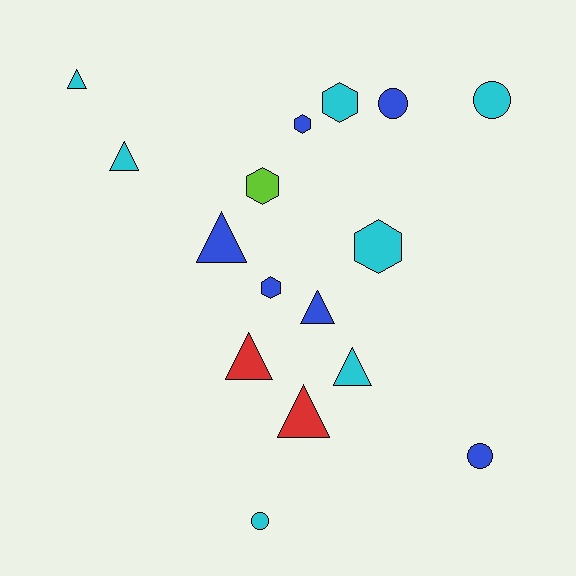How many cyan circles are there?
There are 2 cyan circles.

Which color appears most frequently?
Cyan, with 7 objects.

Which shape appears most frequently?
Triangle, with 7 objects.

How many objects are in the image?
There are 16 objects.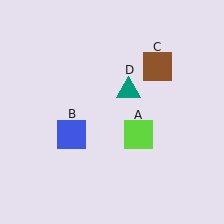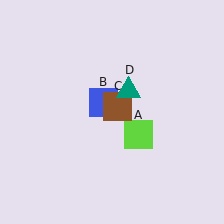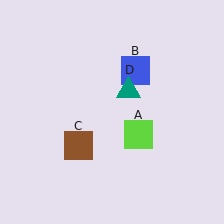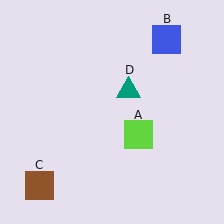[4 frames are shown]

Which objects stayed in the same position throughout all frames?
Lime square (object A) and teal triangle (object D) remained stationary.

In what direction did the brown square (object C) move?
The brown square (object C) moved down and to the left.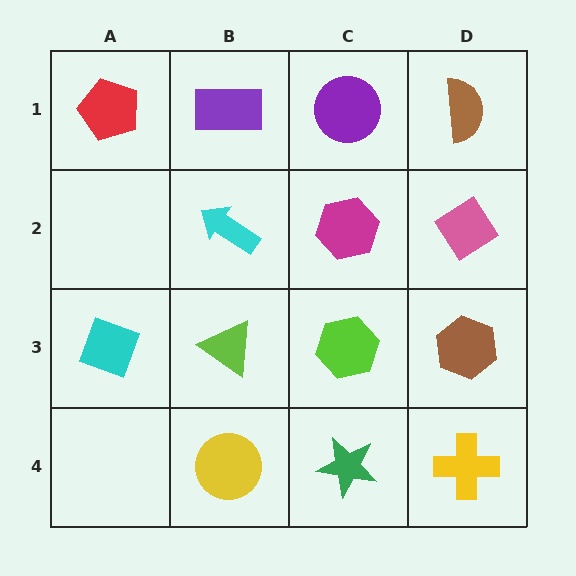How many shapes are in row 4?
3 shapes.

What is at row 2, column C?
A magenta hexagon.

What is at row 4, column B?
A yellow circle.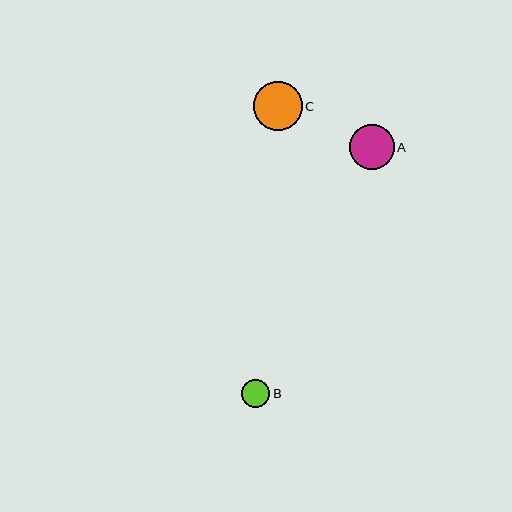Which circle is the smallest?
Circle B is the smallest with a size of approximately 28 pixels.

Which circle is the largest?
Circle C is the largest with a size of approximately 49 pixels.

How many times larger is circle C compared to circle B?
Circle C is approximately 1.7 times the size of circle B.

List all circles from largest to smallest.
From largest to smallest: C, A, B.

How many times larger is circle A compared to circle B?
Circle A is approximately 1.6 times the size of circle B.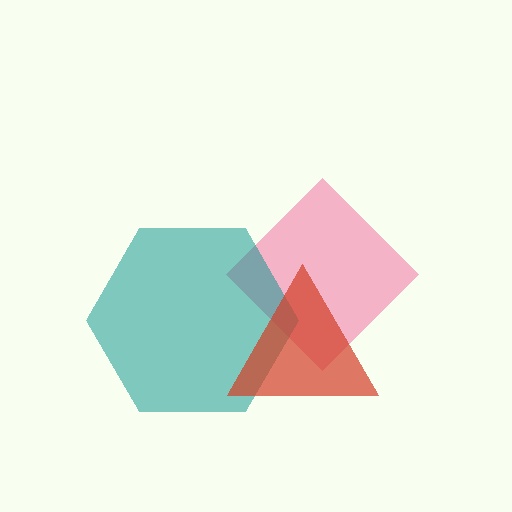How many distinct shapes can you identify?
There are 3 distinct shapes: a pink diamond, a teal hexagon, a red triangle.